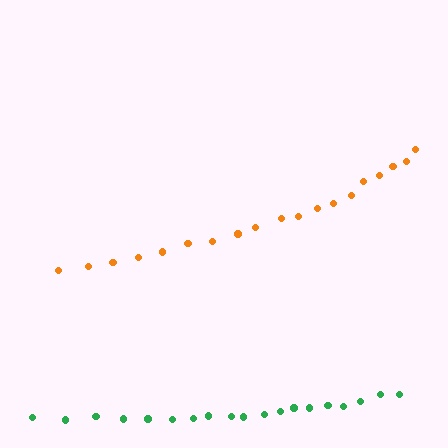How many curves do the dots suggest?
There are 2 distinct paths.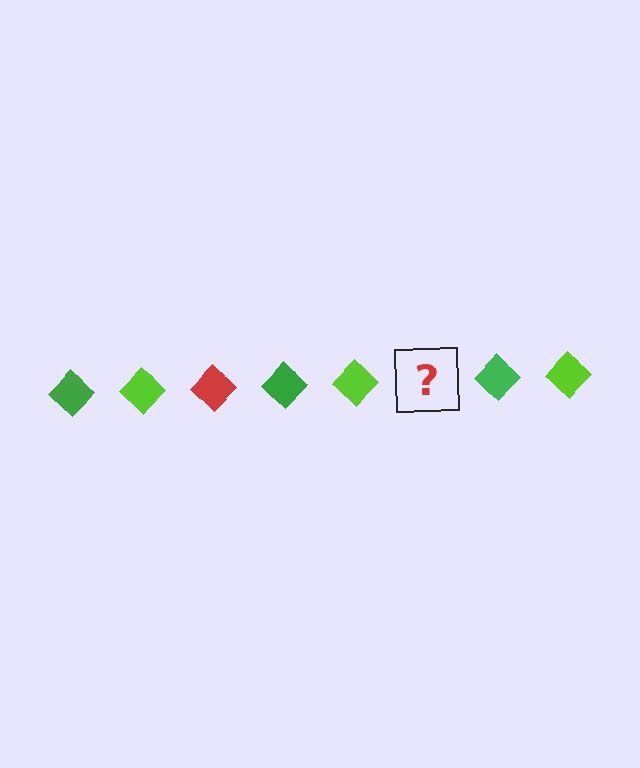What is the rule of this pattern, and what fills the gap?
The rule is that the pattern cycles through green, lime, red diamonds. The gap should be filled with a red diamond.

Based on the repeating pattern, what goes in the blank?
The blank should be a red diamond.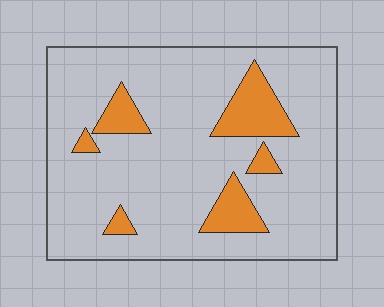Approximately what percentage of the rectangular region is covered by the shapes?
Approximately 15%.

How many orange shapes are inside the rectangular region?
6.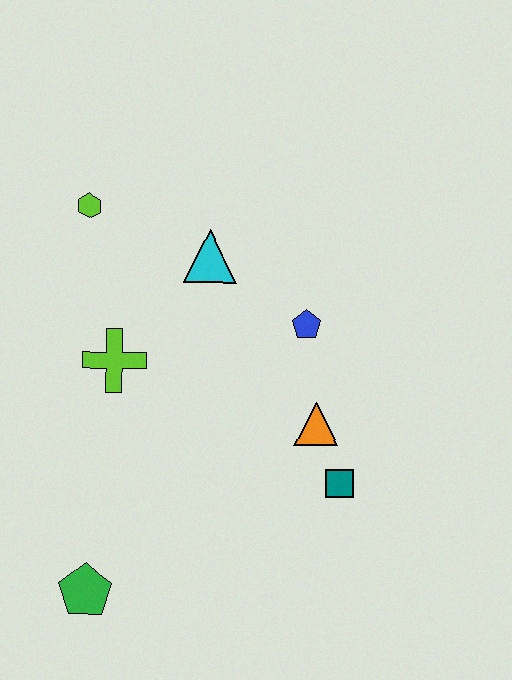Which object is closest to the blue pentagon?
The orange triangle is closest to the blue pentagon.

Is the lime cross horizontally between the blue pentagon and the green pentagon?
Yes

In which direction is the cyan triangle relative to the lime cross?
The cyan triangle is above the lime cross.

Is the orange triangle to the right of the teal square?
No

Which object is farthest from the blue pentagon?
The green pentagon is farthest from the blue pentagon.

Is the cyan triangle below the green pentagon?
No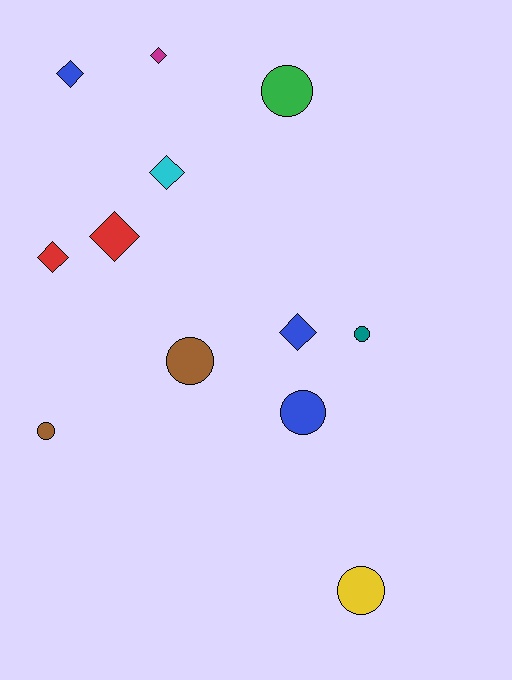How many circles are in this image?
There are 6 circles.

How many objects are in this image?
There are 12 objects.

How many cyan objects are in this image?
There is 1 cyan object.